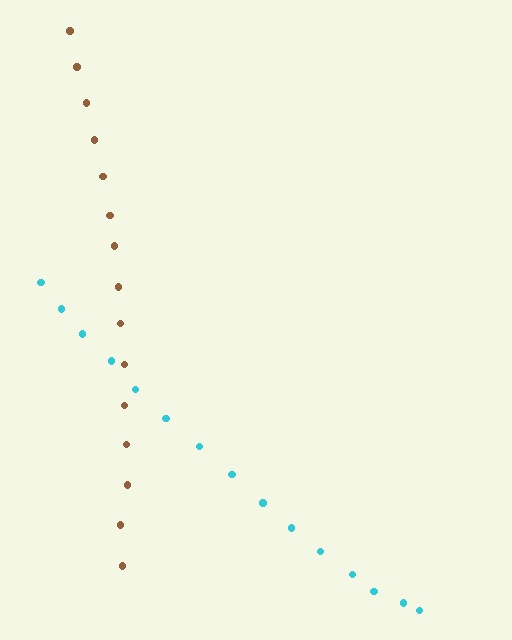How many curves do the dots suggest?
There are 2 distinct paths.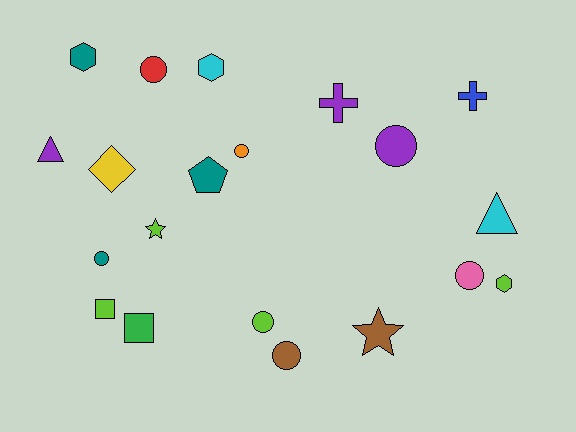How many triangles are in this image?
There are 2 triangles.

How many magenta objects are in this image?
There are no magenta objects.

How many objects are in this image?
There are 20 objects.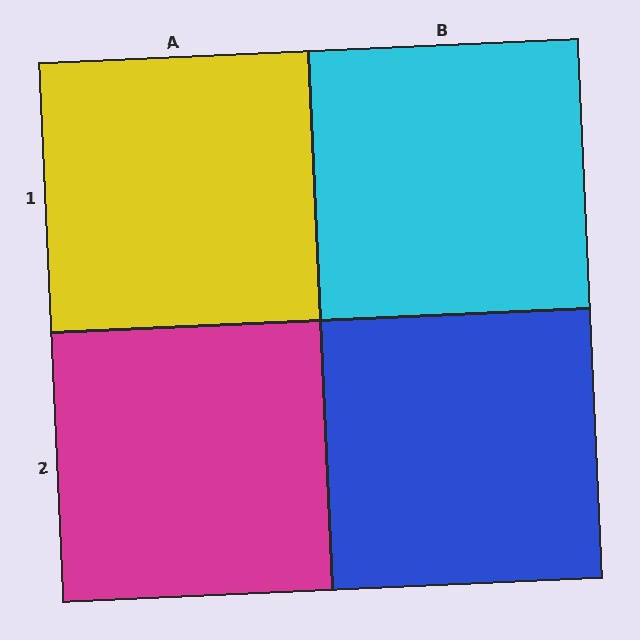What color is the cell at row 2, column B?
Blue.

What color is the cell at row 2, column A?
Magenta.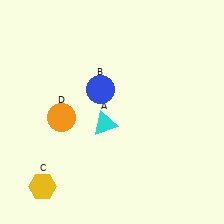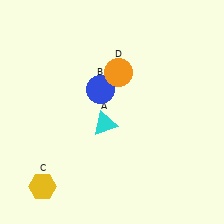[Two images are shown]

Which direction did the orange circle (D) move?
The orange circle (D) moved right.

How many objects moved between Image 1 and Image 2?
1 object moved between the two images.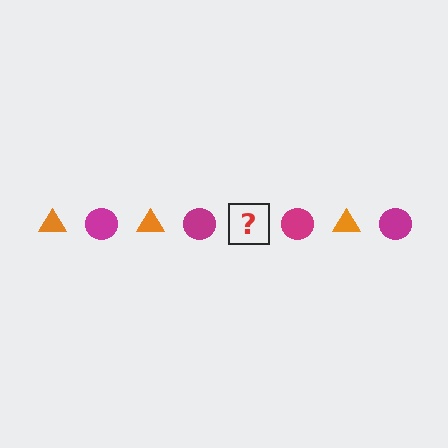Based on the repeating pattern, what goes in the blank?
The blank should be an orange triangle.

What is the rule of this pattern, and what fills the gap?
The rule is that the pattern alternates between orange triangle and magenta circle. The gap should be filled with an orange triangle.